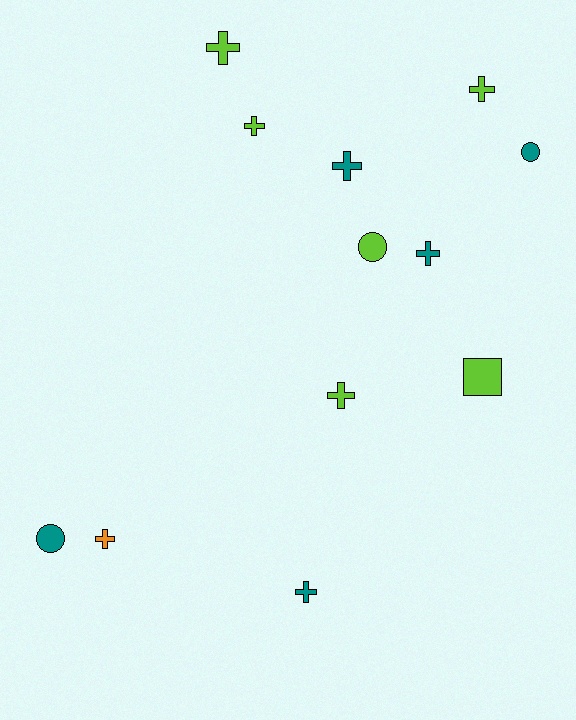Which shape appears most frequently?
Cross, with 8 objects.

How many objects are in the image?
There are 12 objects.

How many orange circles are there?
There are no orange circles.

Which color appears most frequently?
Lime, with 6 objects.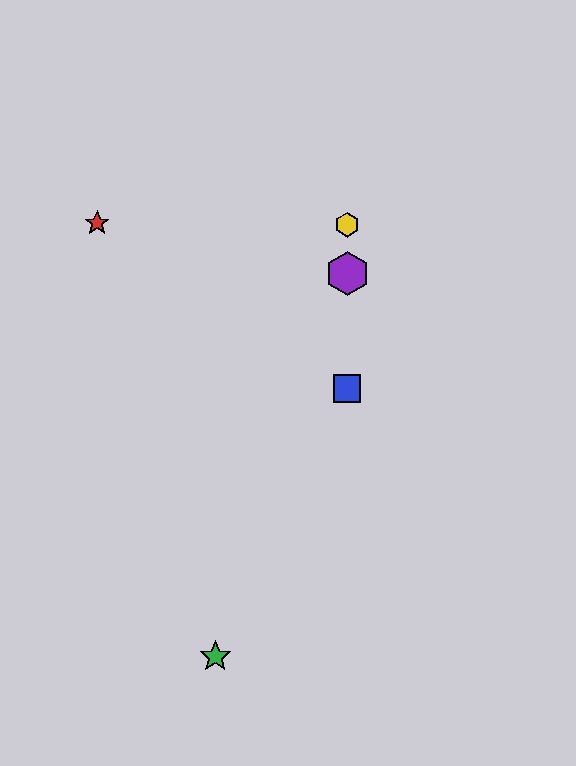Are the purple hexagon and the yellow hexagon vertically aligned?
Yes, both are at x≈347.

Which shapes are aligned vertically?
The blue square, the yellow hexagon, the purple hexagon are aligned vertically.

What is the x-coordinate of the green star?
The green star is at x≈215.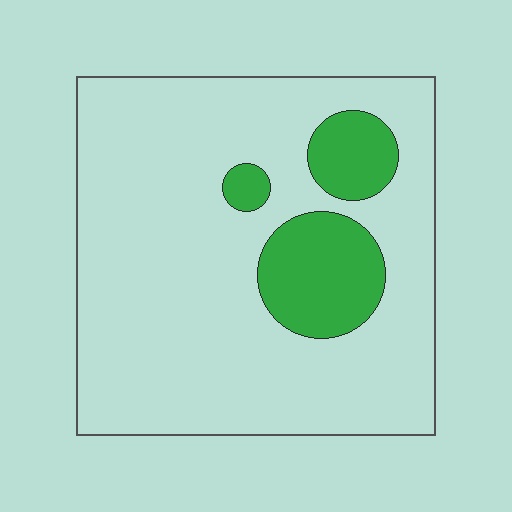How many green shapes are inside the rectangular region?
3.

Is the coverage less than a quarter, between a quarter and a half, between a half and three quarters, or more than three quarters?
Less than a quarter.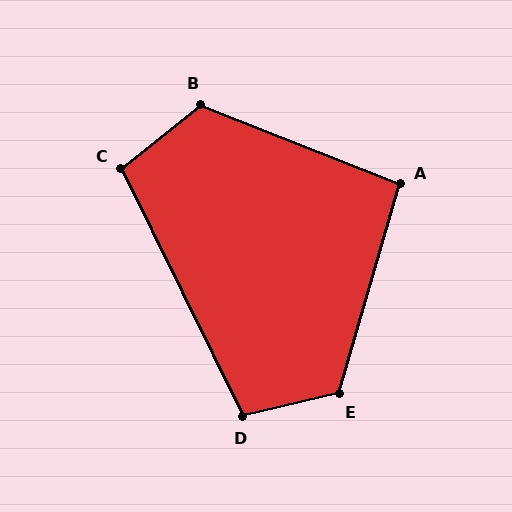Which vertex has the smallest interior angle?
A, at approximately 96 degrees.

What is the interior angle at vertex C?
Approximately 103 degrees (obtuse).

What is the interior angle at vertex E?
Approximately 119 degrees (obtuse).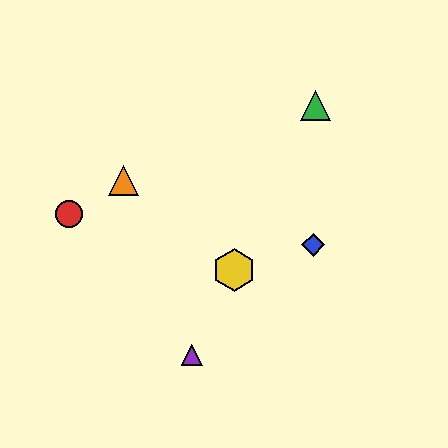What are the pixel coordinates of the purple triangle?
The purple triangle is at (192, 355).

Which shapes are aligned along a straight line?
The green triangle, the yellow hexagon, the purple triangle are aligned along a straight line.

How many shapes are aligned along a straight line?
3 shapes (the green triangle, the yellow hexagon, the purple triangle) are aligned along a straight line.